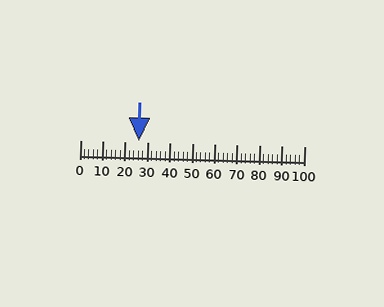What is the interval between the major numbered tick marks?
The major tick marks are spaced 10 units apart.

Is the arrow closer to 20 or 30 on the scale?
The arrow is closer to 30.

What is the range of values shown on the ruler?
The ruler shows values from 0 to 100.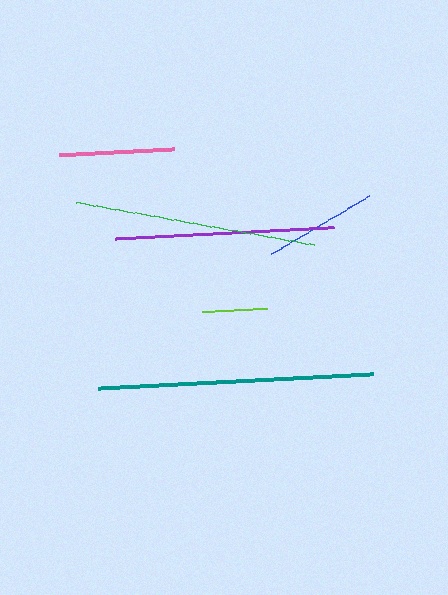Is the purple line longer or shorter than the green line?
The green line is longer than the purple line.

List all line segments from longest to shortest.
From longest to shortest: teal, green, purple, pink, blue, lime.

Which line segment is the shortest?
The lime line is the shortest at approximately 64 pixels.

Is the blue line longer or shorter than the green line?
The green line is longer than the blue line.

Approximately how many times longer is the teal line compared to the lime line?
The teal line is approximately 4.3 times the length of the lime line.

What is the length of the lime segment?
The lime segment is approximately 64 pixels long.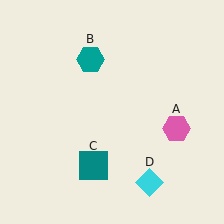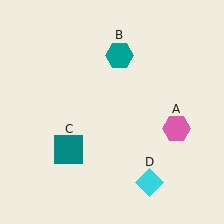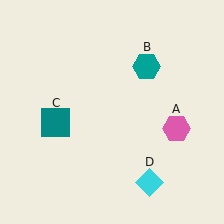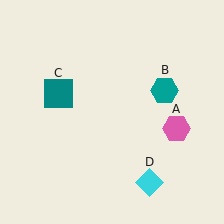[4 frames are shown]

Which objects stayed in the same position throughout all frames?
Pink hexagon (object A) and cyan diamond (object D) remained stationary.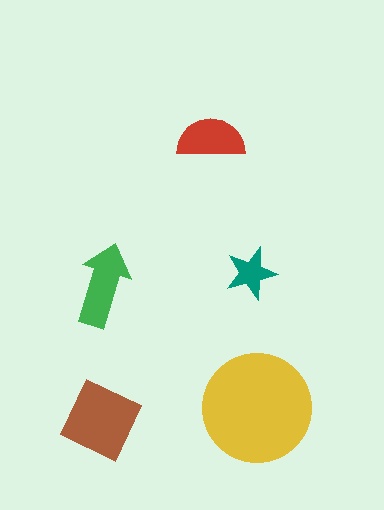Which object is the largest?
The yellow circle.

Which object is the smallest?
The teal star.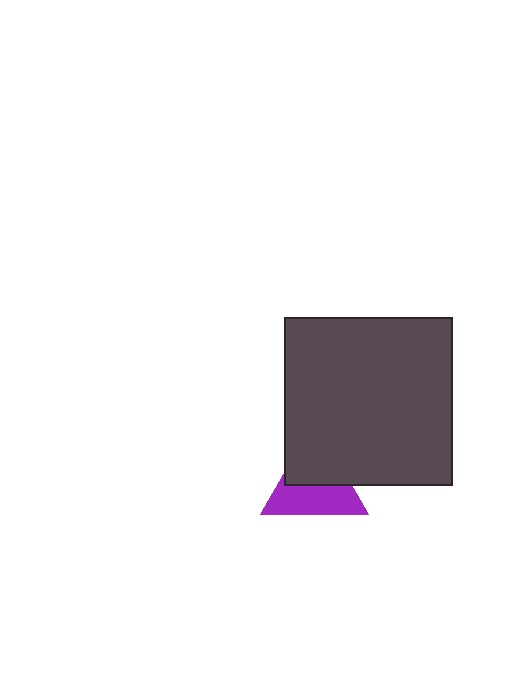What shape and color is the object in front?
The object in front is a dark gray square.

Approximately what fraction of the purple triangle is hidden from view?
Roughly 46% of the purple triangle is hidden behind the dark gray square.